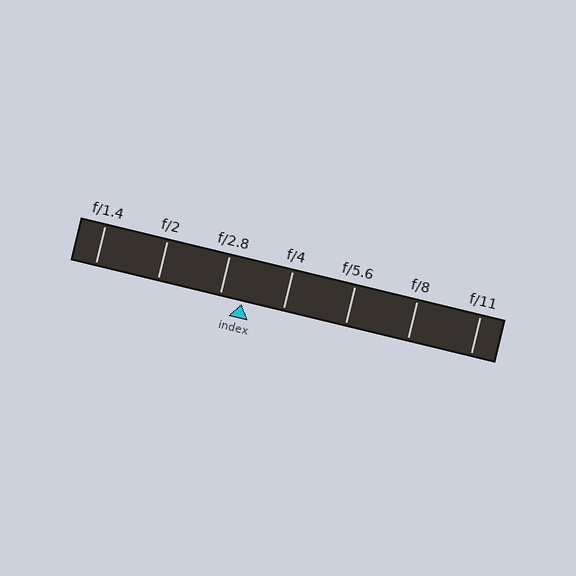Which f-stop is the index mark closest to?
The index mark is closest to f/2.8.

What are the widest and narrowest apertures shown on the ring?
The widest aperture shown is f/1.4 and the narrowest is f/11.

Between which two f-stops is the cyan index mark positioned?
The index mark is between f/2.8 and f/4.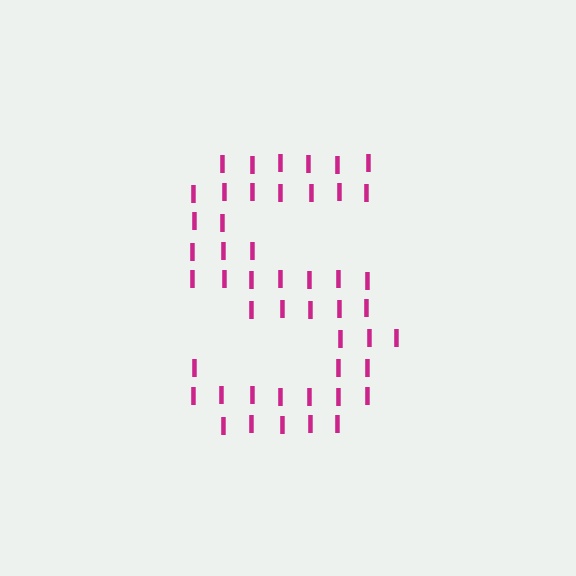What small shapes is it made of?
It is made of small letter I's.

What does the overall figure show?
The overall figure shows the letter S.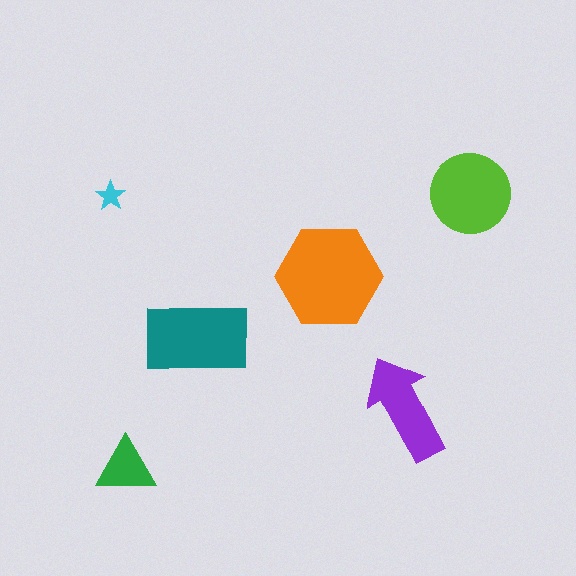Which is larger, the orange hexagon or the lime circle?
The orange hexagon.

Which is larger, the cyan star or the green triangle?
The green triangle.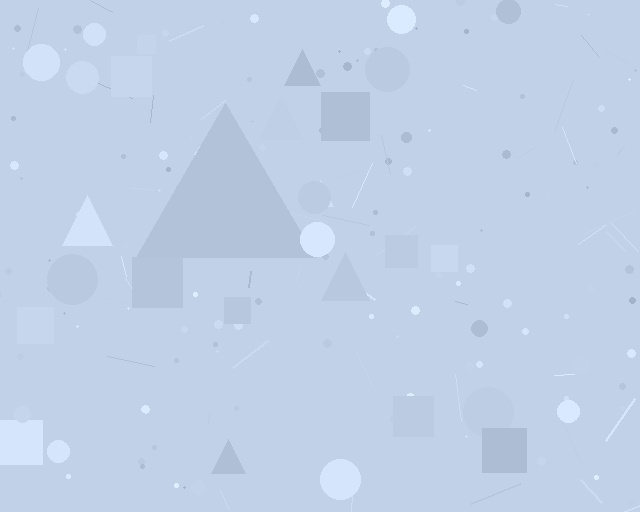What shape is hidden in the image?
A triangle is hidden in the image.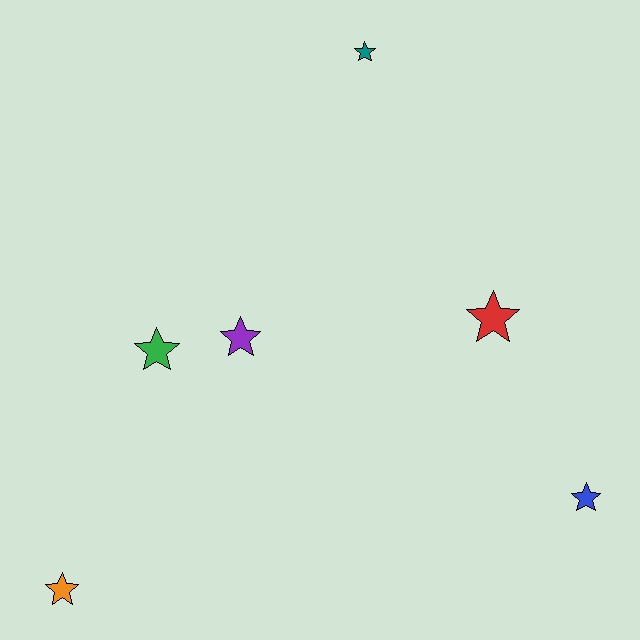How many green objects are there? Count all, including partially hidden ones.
There is 1 green object.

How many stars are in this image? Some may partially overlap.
There are 6 stars.